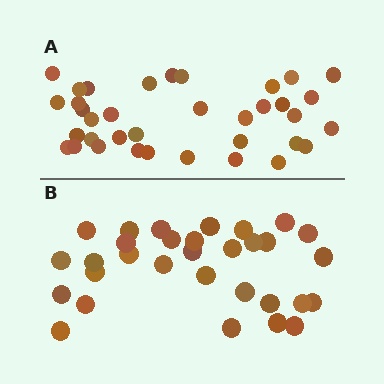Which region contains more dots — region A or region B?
Region A (the top region) has more dots.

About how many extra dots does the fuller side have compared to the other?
Region A has about 5 more dots than region B.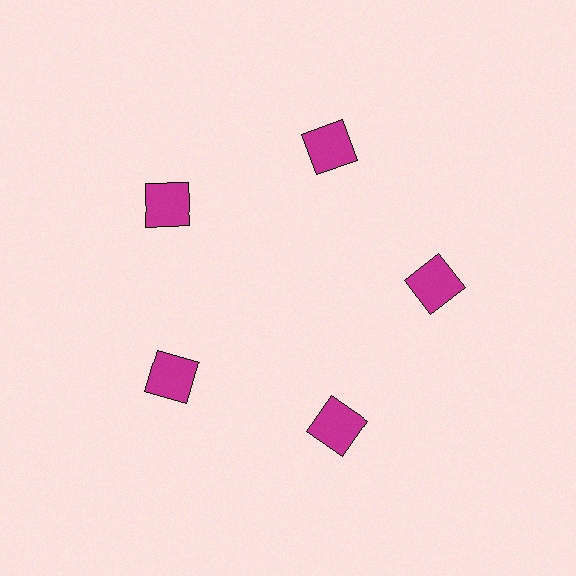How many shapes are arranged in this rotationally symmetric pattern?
There are 5 shapes, arranged in 5 groups of 1.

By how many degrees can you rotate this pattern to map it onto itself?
The pattern maps onto itself every 72 degrees of rotation.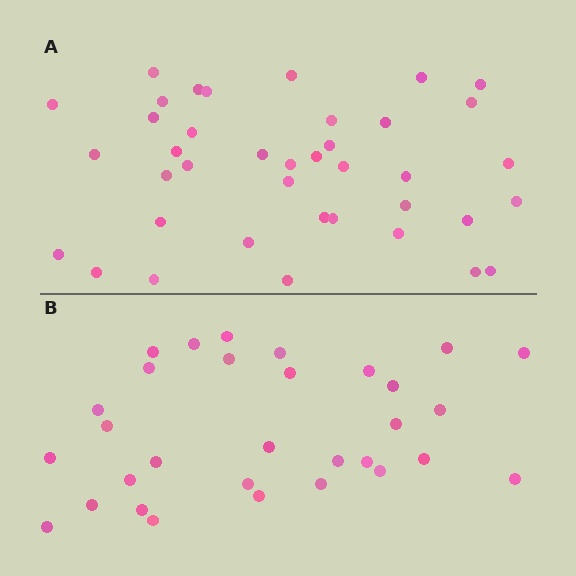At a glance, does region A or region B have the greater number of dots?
Region A (the top region) has more dots.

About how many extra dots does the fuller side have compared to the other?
Region A has roughly 8 or so more dots than region B.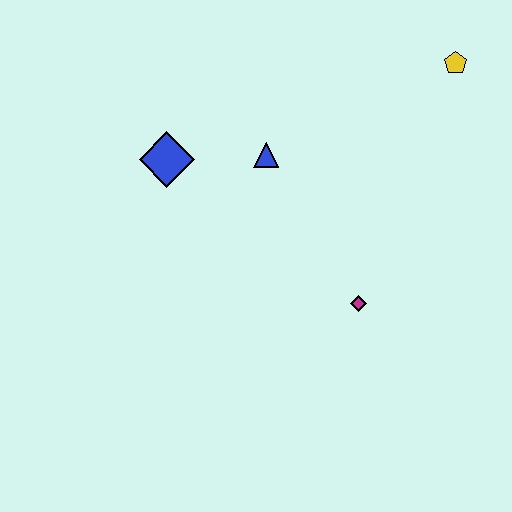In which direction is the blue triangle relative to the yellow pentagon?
The blue triangle is to the left of the yellow pentagon.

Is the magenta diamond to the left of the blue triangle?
No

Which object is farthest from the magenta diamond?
The yellow pentagon is farthest from the magenta diamond.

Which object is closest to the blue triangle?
The blue diamond is closest to the blue triangle.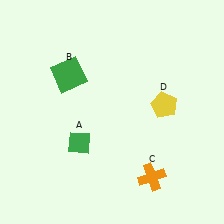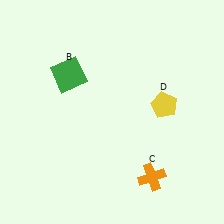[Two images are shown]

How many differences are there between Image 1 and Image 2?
There is 1 difference between the two images.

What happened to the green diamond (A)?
The green diamond (A) was removed in Image 2. It was in the bottom-left area of Image 1.